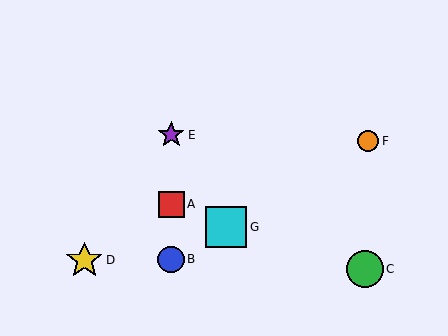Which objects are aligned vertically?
Objects A, B, E are aligned vertically.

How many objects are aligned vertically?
3 objects (A, B, E) are aligned vertically.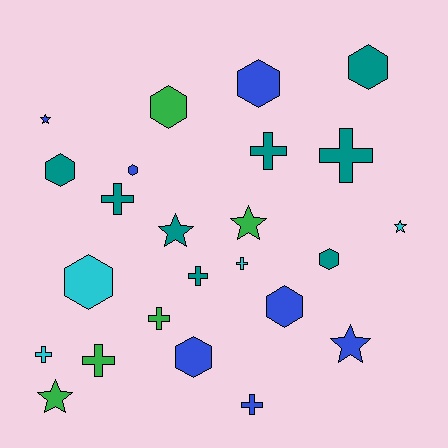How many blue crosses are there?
There is 1 blue cross.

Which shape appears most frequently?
Hexagon, with 9 objects.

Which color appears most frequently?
Teal, with 8 objects.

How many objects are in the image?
There are 24 objects.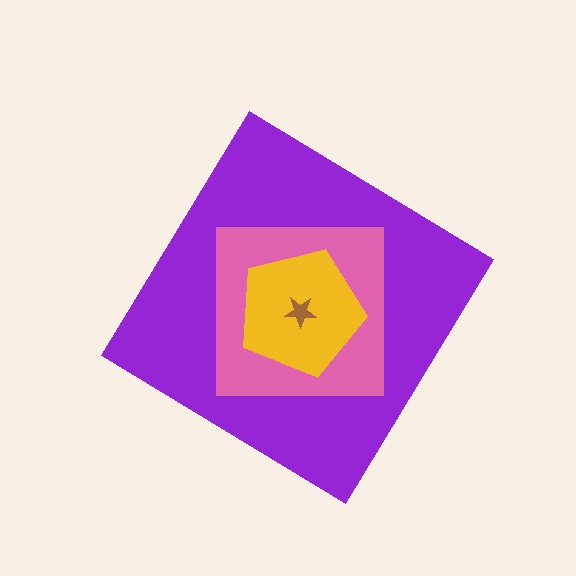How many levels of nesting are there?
4.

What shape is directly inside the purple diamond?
The pink square.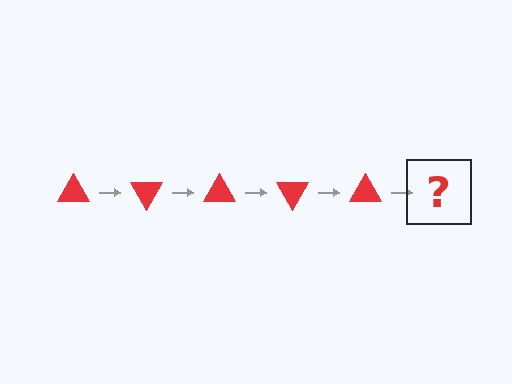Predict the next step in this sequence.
The next step is a red triangle rotated 300 degrees.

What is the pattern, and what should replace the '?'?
The pattern is that the triangle rotates 60 degrees each step. The '?' should be a red triangle rotated 300 degrees.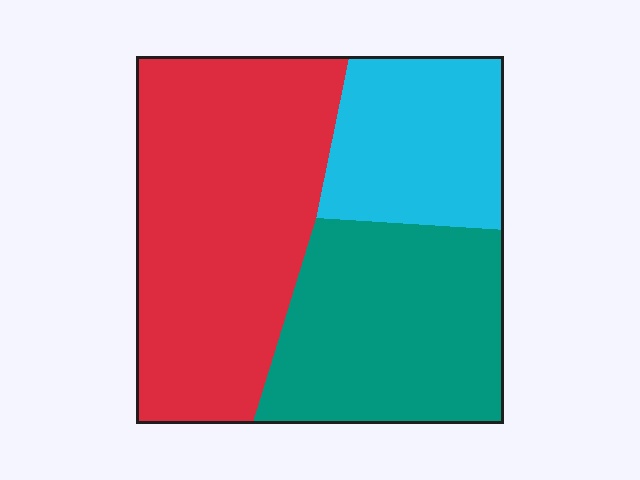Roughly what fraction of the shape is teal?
Teal covers 33% of the shape.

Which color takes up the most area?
Red, at roughly 45%.